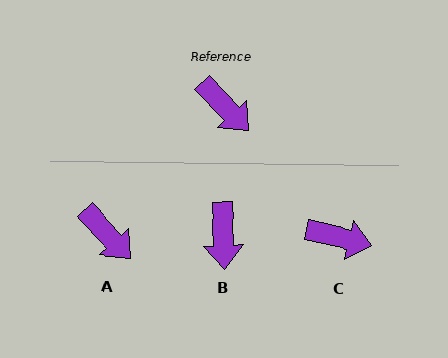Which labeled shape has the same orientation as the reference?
A.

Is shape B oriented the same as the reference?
No, it is off by about 41 degrees.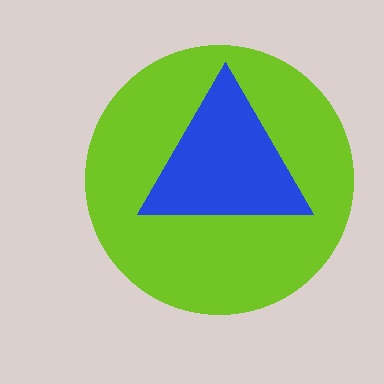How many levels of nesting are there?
2.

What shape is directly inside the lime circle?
The blue triangle.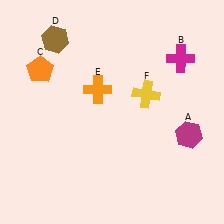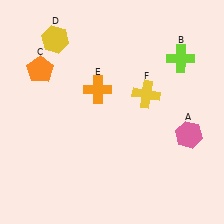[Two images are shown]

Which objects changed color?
A changed from magenta to pink. B changed from magenta to lime. D changed from brown to yellow.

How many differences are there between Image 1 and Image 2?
There are 3 differences between the two images.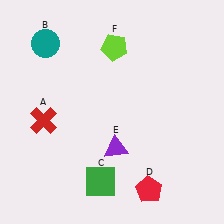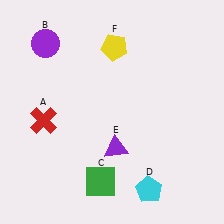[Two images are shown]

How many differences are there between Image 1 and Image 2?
There are 3 differences between the two images.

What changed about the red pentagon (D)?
In Image 1, D is red. In Image 2, it changed to cyan.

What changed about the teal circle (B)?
In Image 1, B is teal. In Image 2, it changed to purple.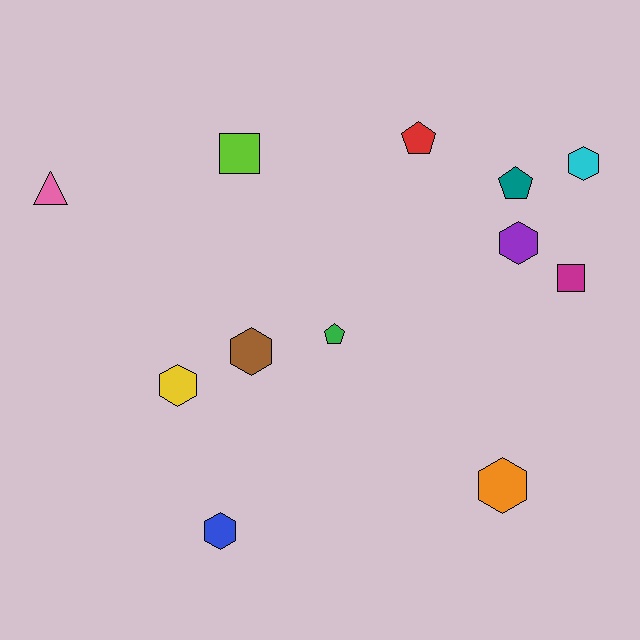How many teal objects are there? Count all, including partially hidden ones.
There is 1 teal object.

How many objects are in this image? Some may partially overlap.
There are 12 objects.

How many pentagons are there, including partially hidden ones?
There are 3 pentagons.